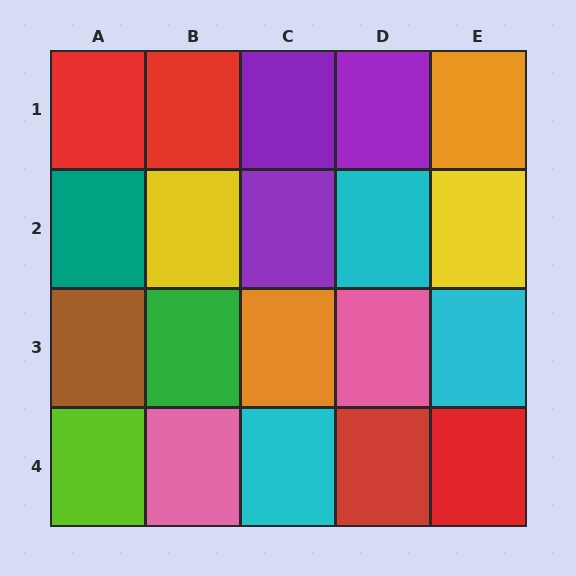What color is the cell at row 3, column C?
Orange.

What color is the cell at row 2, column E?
Yellow.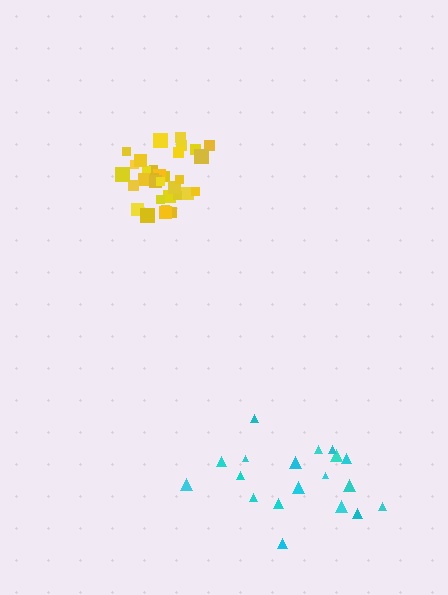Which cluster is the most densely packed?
Yellow.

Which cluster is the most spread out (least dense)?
Cyan.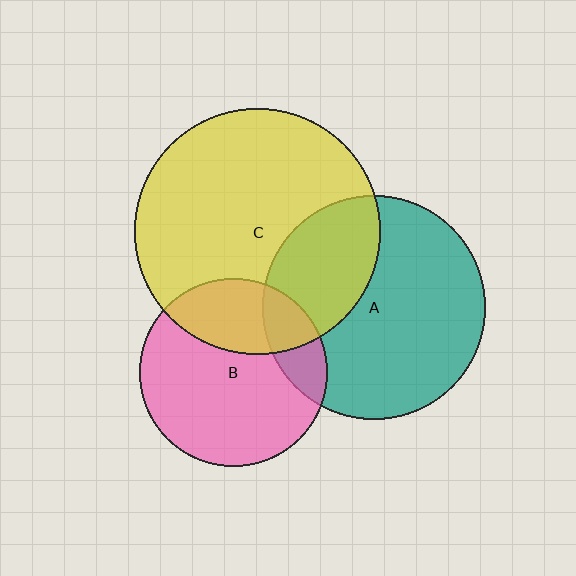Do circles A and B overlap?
Yes.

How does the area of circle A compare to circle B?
Approximately 1.4 times.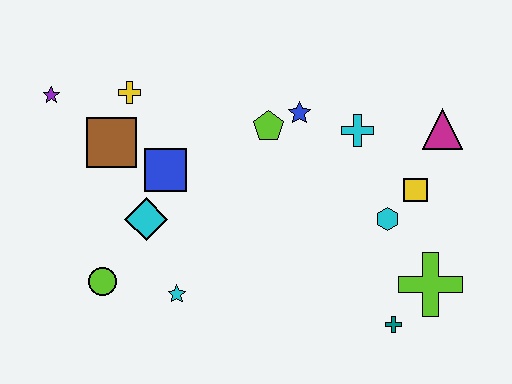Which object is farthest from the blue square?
The lime cross is farthest from the blue square.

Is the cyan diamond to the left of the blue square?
Yes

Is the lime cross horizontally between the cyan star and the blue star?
No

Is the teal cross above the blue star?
No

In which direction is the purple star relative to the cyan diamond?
The purple star is above the cyan diamond.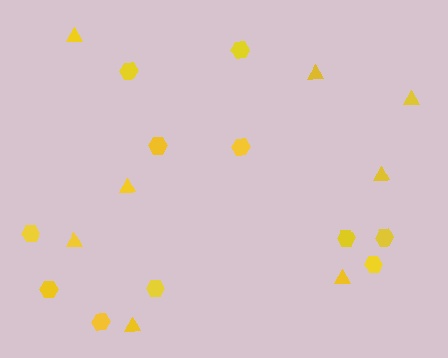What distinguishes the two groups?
There are 2 groups: one group of hexagons (11) and one group of triangles (8).